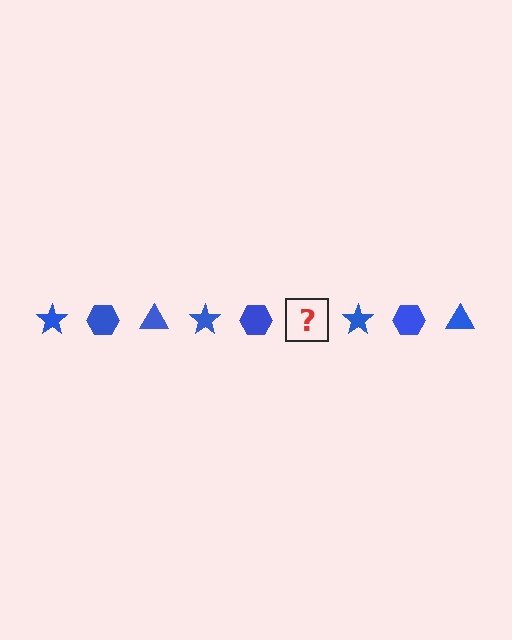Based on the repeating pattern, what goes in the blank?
The blank should be a blue triangle.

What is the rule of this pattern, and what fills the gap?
The rule is that the pattern cycles through star, hexagon, triangle shapes in blue. The gap should be filled with a blue triangle.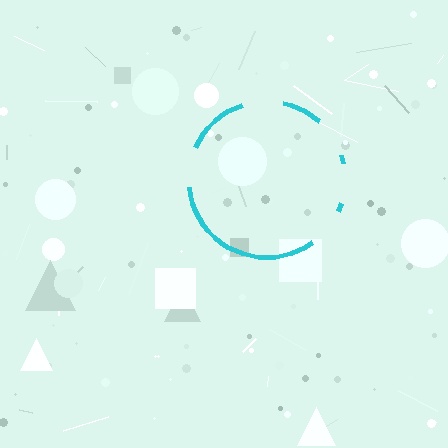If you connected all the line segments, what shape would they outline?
They would outline a circle.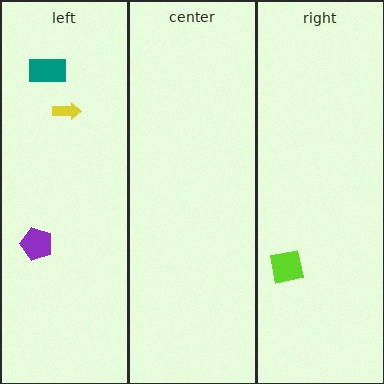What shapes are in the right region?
The lime square.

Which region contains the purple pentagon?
The left region.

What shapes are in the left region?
The yellow arrow, the teal rectangle, the purple pentagon.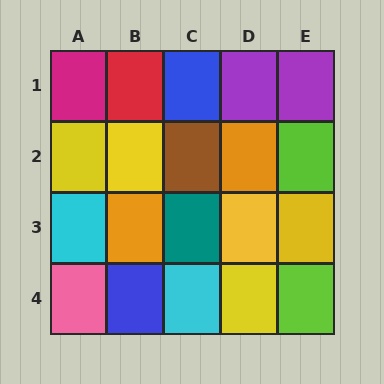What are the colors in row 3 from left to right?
Cyan, orange, teal, yellow, yellow.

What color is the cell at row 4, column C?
Cyan.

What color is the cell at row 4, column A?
Pink.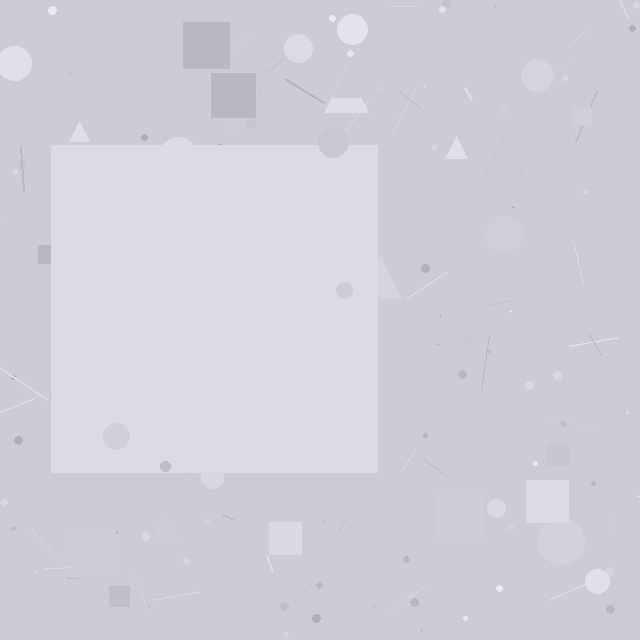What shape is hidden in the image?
A square is hidden in the image.